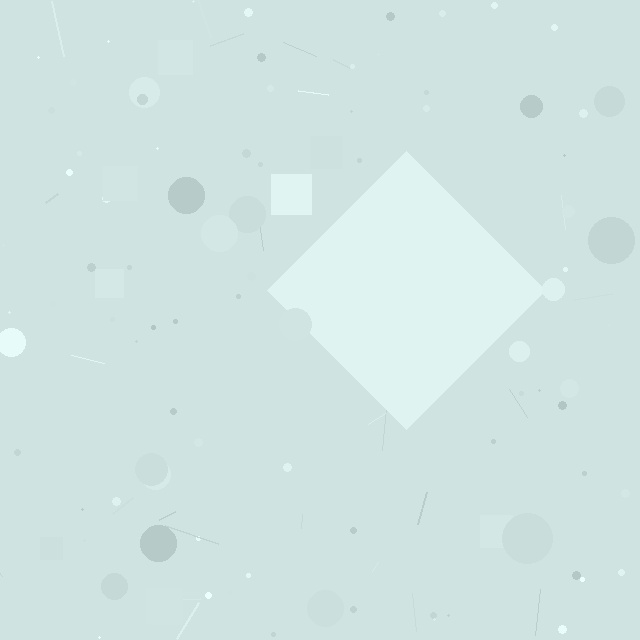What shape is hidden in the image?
A diamond is hidden in the image.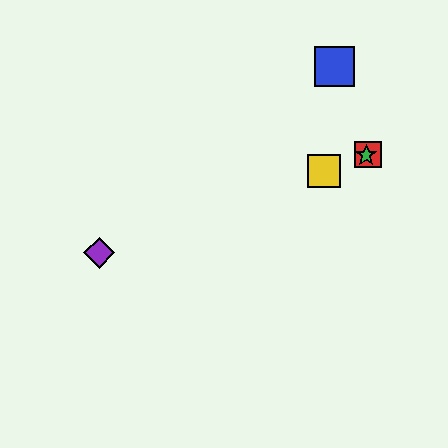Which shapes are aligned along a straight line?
The red square, the green star, the yellow square, the purple diamond are aligned along a straight line.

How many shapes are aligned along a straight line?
4 shapes (the red square, the green star, the yellow square, the purple diamond) are aligned along a straight line.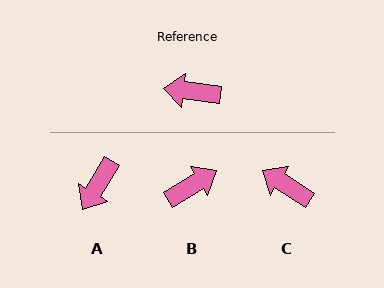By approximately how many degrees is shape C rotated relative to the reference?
Approximately 26 degrees clockwise.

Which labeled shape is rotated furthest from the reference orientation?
B, about 142 degrees away.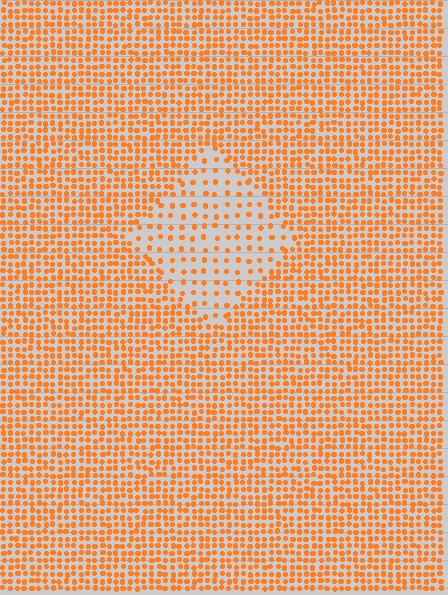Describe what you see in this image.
The image contains small orange elements arranged at two different densities. A diamond-shaped region is visible where the elements are less densely packed than the surrounding area.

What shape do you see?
I see a diamond.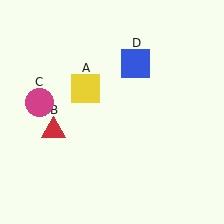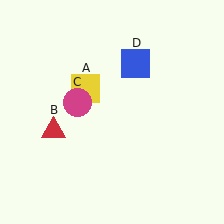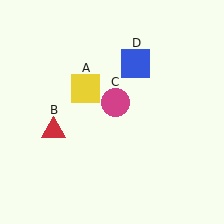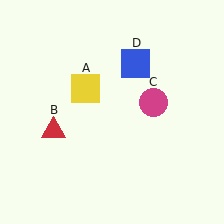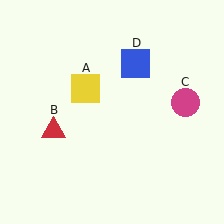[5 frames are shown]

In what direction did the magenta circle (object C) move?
The magenta circle (object C) moved right.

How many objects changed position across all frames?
1 object changed position: magenta circle (object C).